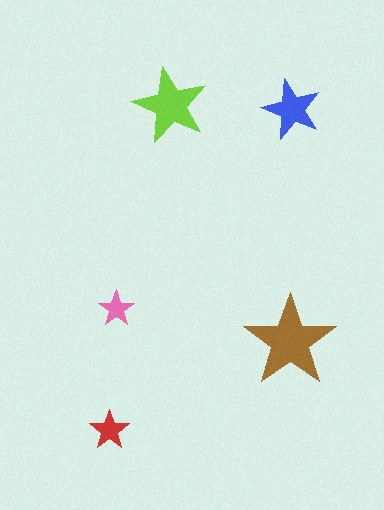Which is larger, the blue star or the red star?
The blue one.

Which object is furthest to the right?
The blue star is rightmost.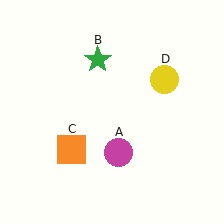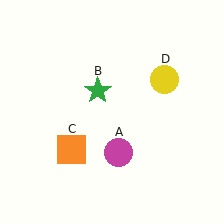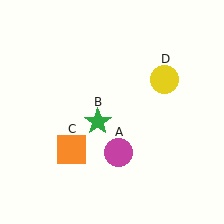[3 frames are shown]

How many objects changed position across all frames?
1 object changed position: green star (object B).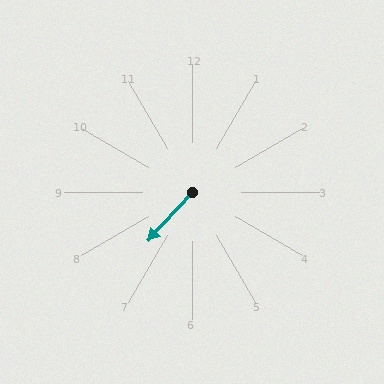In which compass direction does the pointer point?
Southwest.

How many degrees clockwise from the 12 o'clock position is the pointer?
Approximately 223 degrees.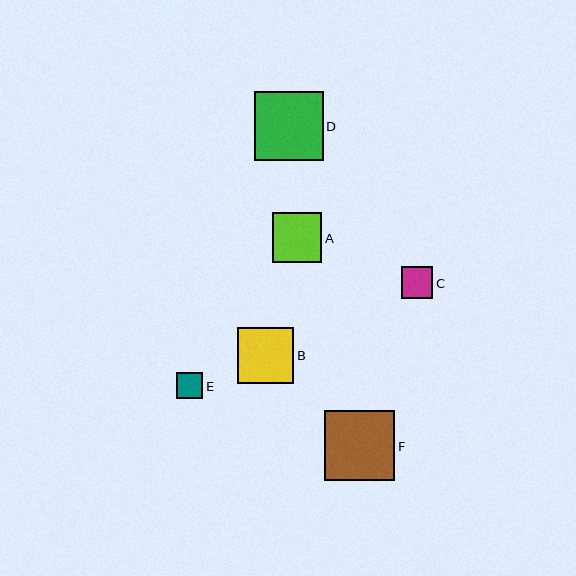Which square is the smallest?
Square E is the smallest with a size of approximately 26 pixels.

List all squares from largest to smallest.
From largest to smallest: F, D, B, A, C, E.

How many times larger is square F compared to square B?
Square F is approximately 1.2 times the size of square B.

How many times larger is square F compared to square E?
Square F is approximately 2.7 times the size of square E.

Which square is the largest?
Square F is the largest with a size of approximately 70 pixels.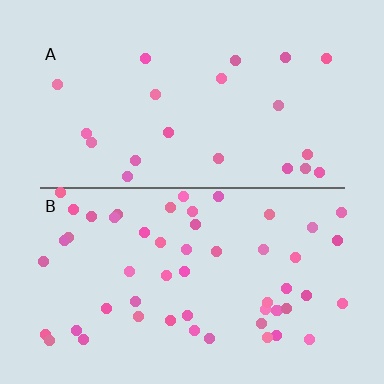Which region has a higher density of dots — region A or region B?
B (the bottom).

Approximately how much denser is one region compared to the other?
Approximately 2.6× — region B over region A.